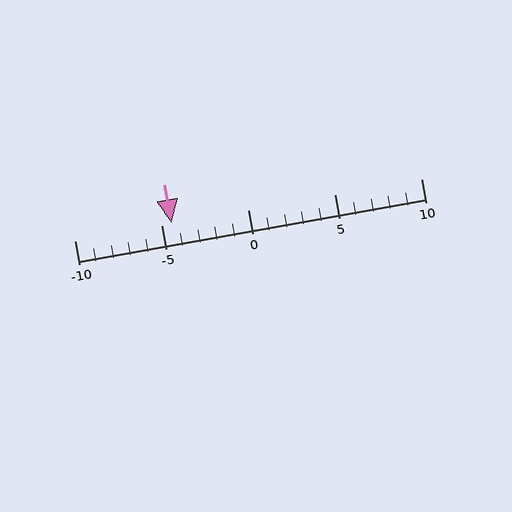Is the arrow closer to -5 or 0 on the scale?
The arrow is closer to -5.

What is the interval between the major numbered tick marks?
The major tick marks are spaced 5 units apart.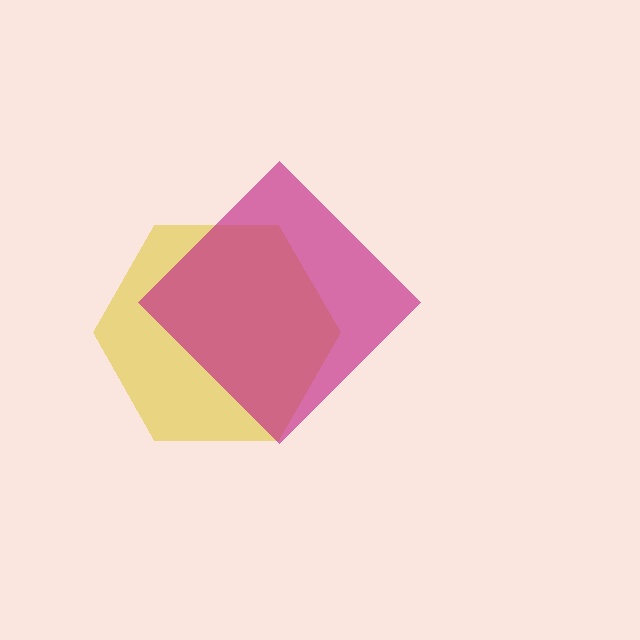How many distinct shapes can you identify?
There are 2 distinct shapes: a yellow hexagon, a magenta diamond.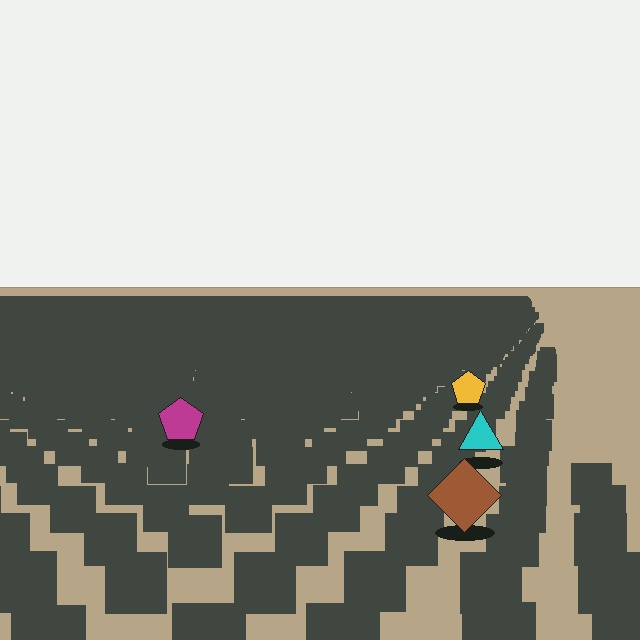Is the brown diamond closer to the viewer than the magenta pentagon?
Yes. The brown diamond is closer — you can tell from the texture gradient: the ground texture is coarser near it.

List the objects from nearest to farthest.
From nearest to farthest: the brown diamond, the cyan triangle, the magenta pentagon, the yellow pentagon.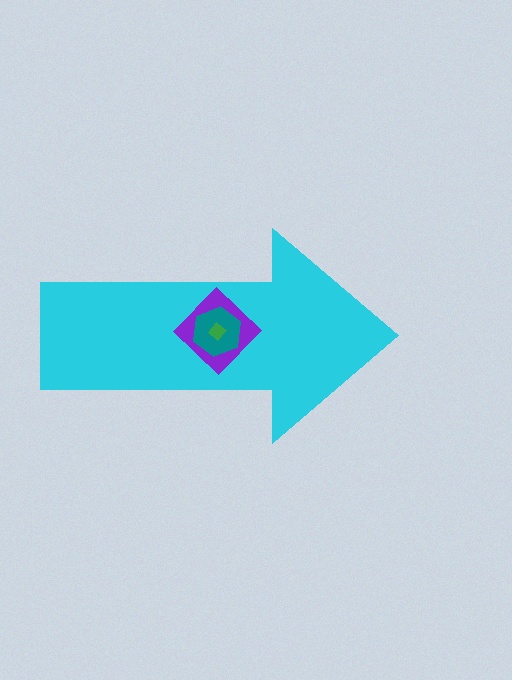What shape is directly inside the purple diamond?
The teal hexagon.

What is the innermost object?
The green diamond.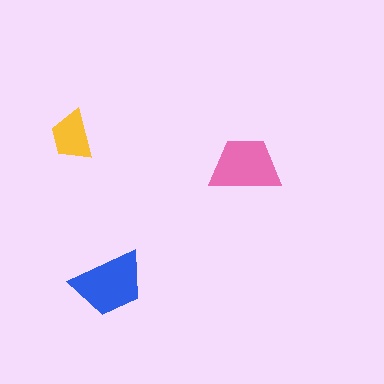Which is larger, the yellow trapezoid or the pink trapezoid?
The pink one.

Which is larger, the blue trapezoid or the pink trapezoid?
The blue one.